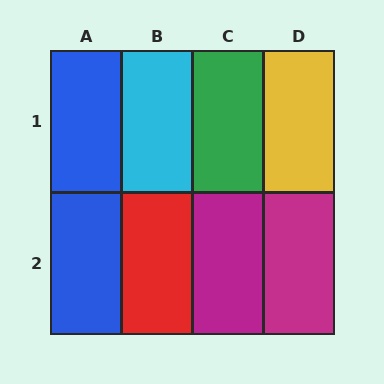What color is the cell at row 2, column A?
Blue.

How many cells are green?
1 cell is green.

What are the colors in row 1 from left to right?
Blue, cyan, green, yellow.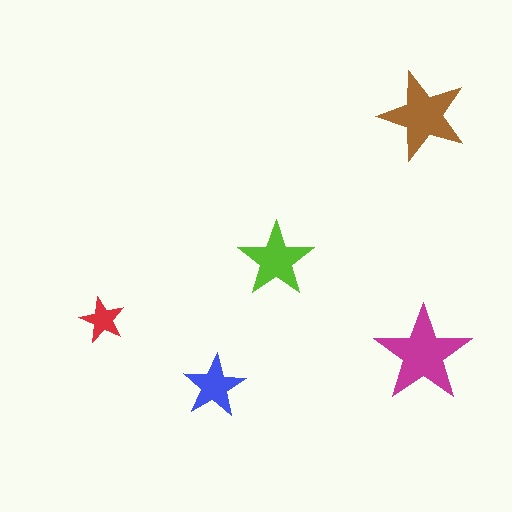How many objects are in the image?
There are 5 objects in the image.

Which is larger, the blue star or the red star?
The blue one.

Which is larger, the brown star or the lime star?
The brown one.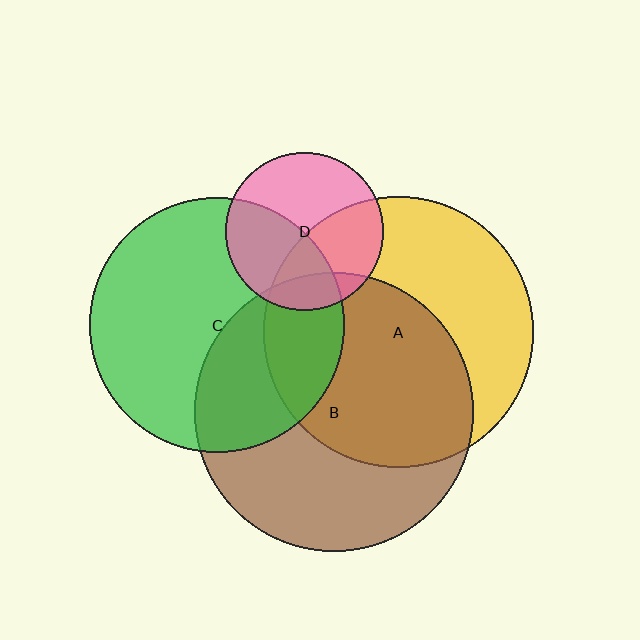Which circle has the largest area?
Circle B (brown).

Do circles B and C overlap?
Yes.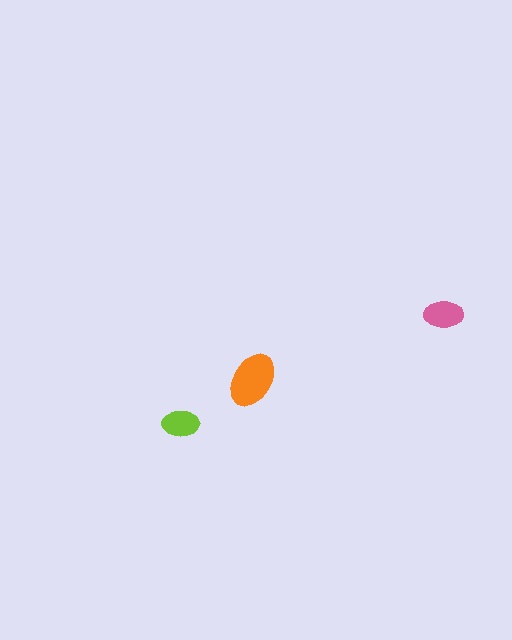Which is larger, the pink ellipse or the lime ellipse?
The pink one.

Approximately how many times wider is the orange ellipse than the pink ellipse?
About 1.5 times wider.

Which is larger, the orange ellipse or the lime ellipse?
The orange one.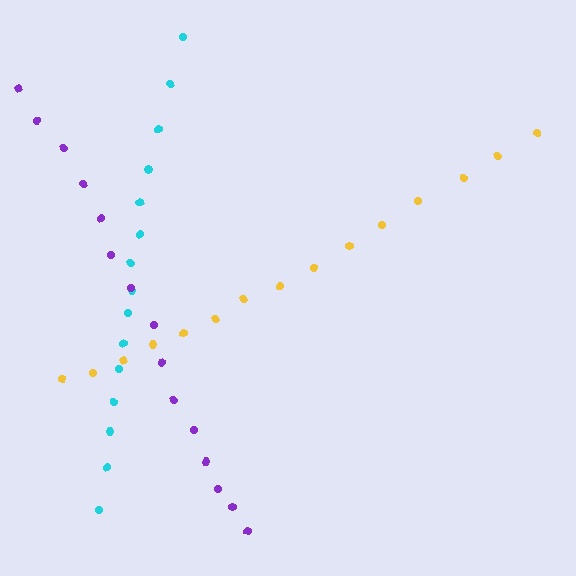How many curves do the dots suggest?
There are 3 distinct paths.